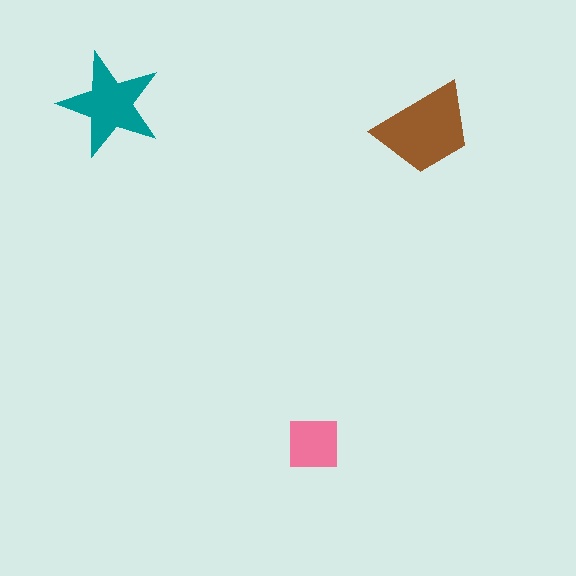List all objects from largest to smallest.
The brown trapezoid, the teal star, the pink square.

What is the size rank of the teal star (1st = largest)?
2nd.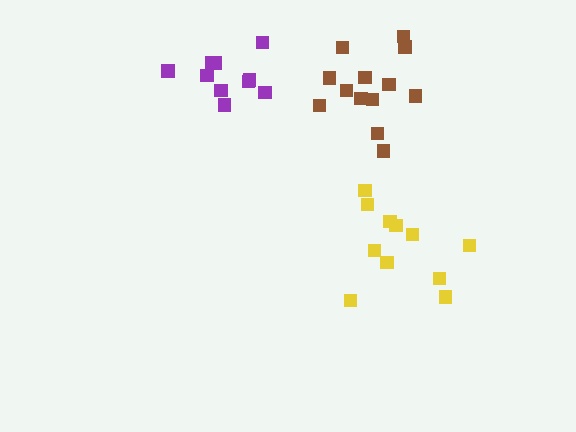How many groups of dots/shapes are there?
There are 3 groups.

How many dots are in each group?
Group 1: 13 dots, Group 2: 11 dots, Group 3: 10 dots (34 total).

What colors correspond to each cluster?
The clusters are colored: brown, yellow, purple.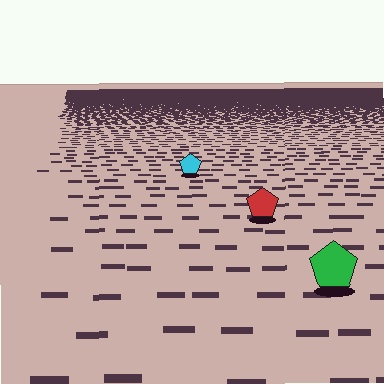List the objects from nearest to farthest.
From nearest to farthest: the green pentagon, the red pentagon, the cyan pentagon.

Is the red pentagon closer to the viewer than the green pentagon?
No. The green pentagon is closer — you can tell from the texture gradient: the ground texture is coarser near it.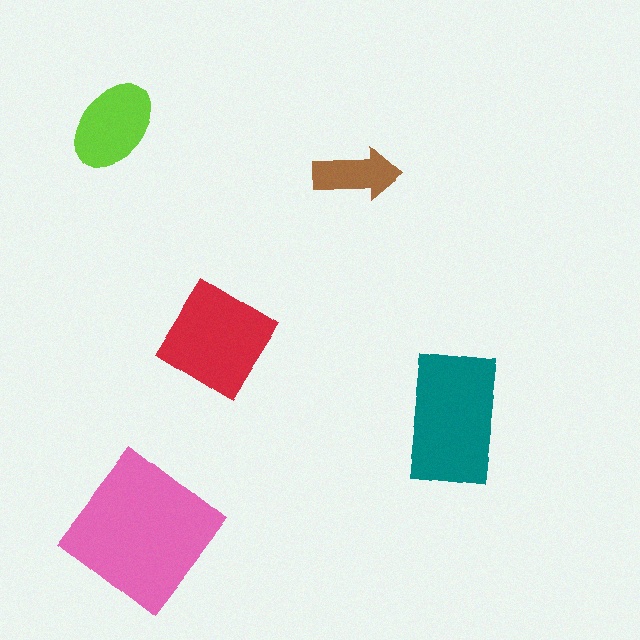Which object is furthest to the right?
The teal rectangle is rightmost.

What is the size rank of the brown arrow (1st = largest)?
5th.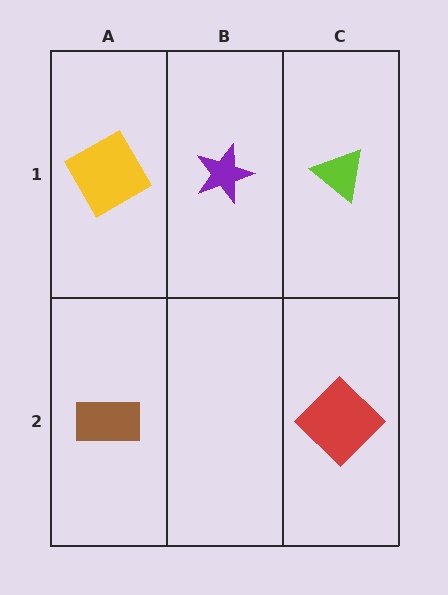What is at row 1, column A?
A yellow square.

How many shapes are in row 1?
3 shapes.